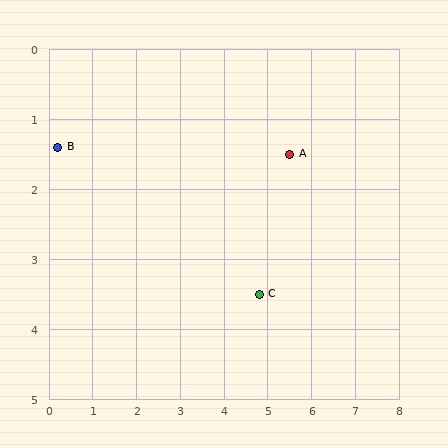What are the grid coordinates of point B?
Point B is at approximately (0.2, 1.4).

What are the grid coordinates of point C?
Point C is at approximately (4.8, 3.5).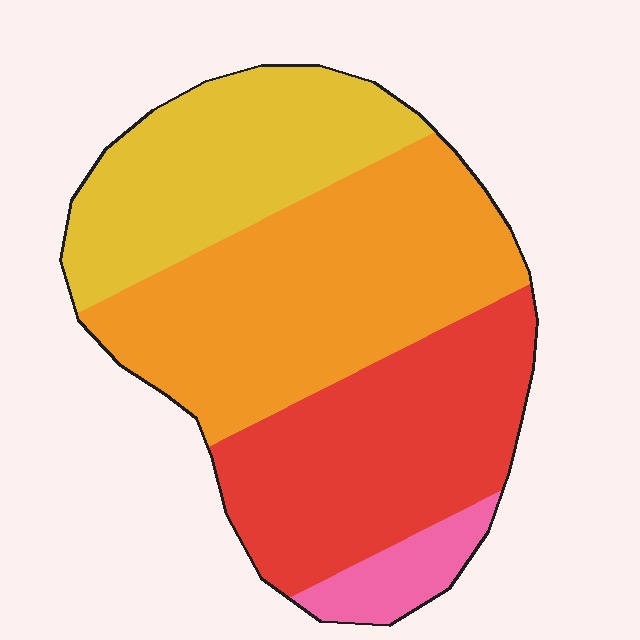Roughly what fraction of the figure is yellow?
Yellow covers about 25% of the figure.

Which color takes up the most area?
Orange, at roughly 40%.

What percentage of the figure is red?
Red covers 30% of the figure.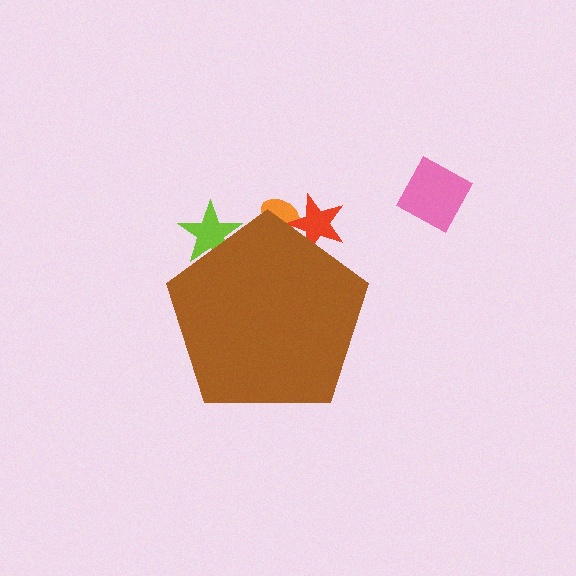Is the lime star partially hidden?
Yes, the lime star is partially hidden behind the brown pentagon.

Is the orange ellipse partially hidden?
Yes, the orange ellipse is partially hidden behind the brown pentagon.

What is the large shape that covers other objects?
A brown pentagon.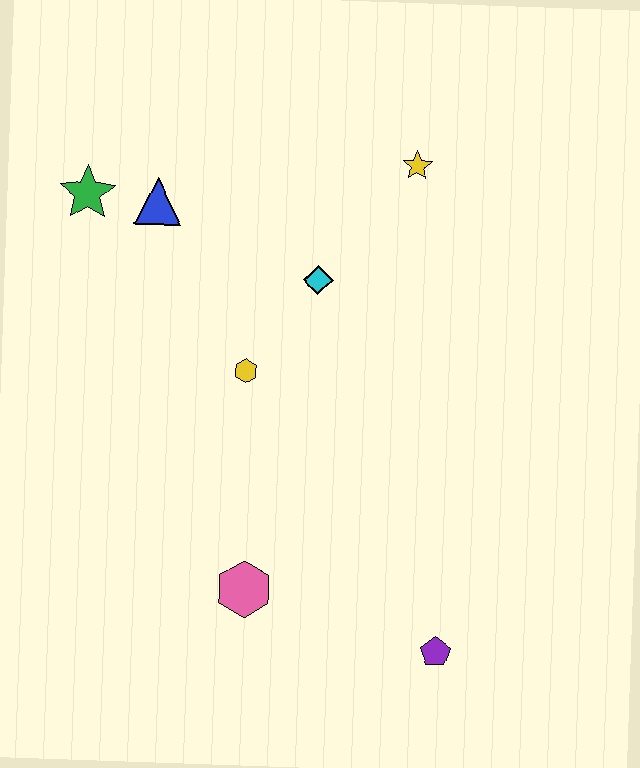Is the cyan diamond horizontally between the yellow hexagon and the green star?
No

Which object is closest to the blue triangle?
The green star is closest to the blue triangle.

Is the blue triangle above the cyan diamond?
Yes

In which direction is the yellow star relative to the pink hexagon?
The yellow star is above the pink hexagon.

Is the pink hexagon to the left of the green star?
No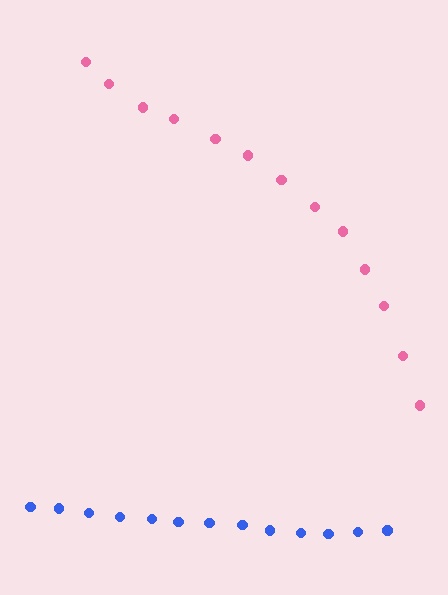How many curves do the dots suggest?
There are 2 distinct paths.